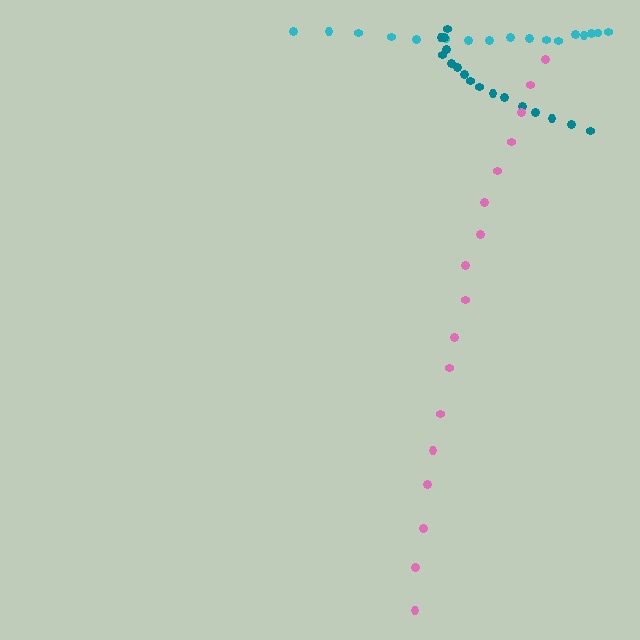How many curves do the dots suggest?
There are 3 distinct paths.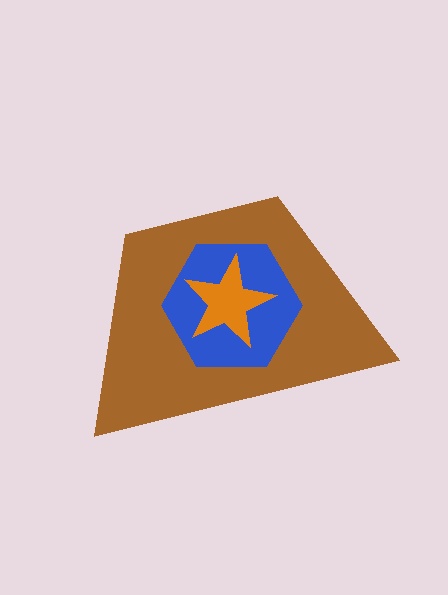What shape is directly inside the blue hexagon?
The orange star.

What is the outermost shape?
The brown trapezoid.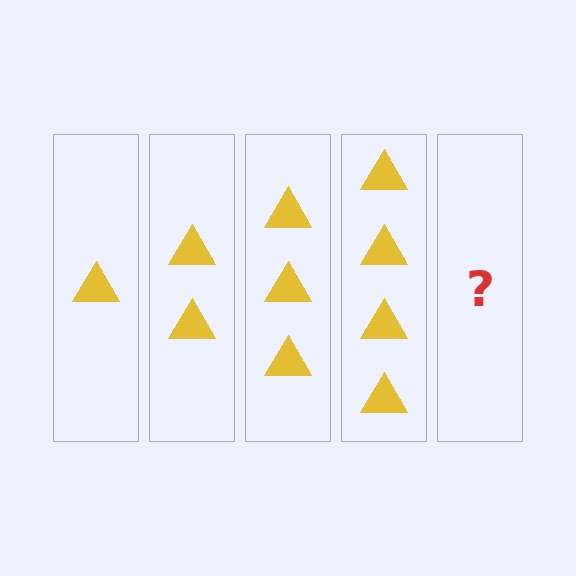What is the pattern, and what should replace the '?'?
The pattern is that each step adds one more triangle. The '?' should be 5 triangles.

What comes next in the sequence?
The next element should be 5 triangles.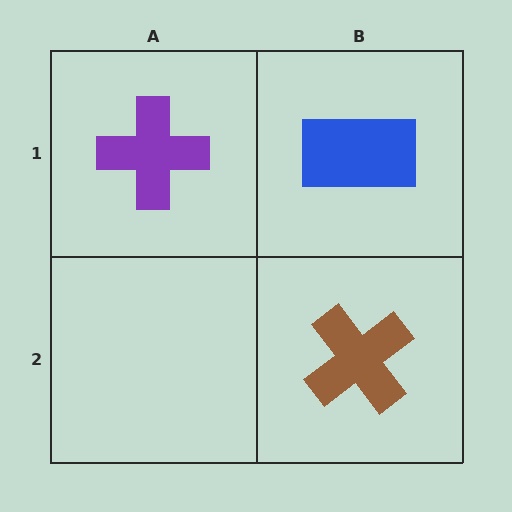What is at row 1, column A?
A purple cross.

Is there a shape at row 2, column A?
No, that cell is empty.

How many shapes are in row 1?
2 shapes.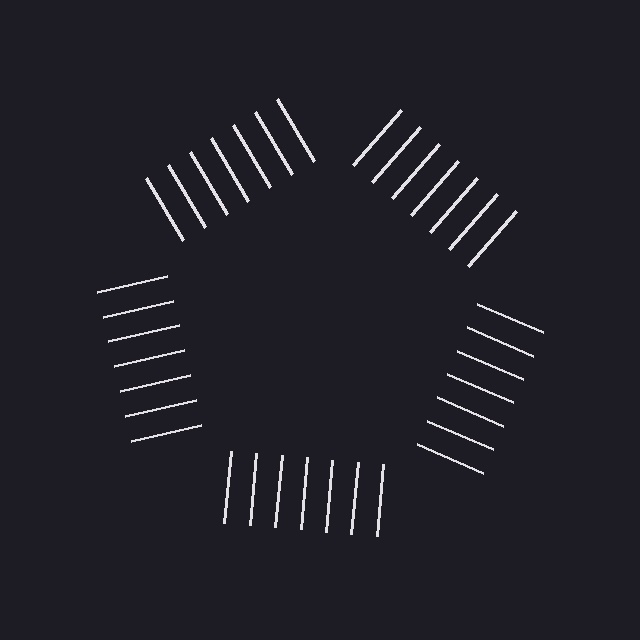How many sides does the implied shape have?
5 sides — the line-ends trace a pentagon.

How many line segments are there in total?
35 — 7 along each of the 5 edges.